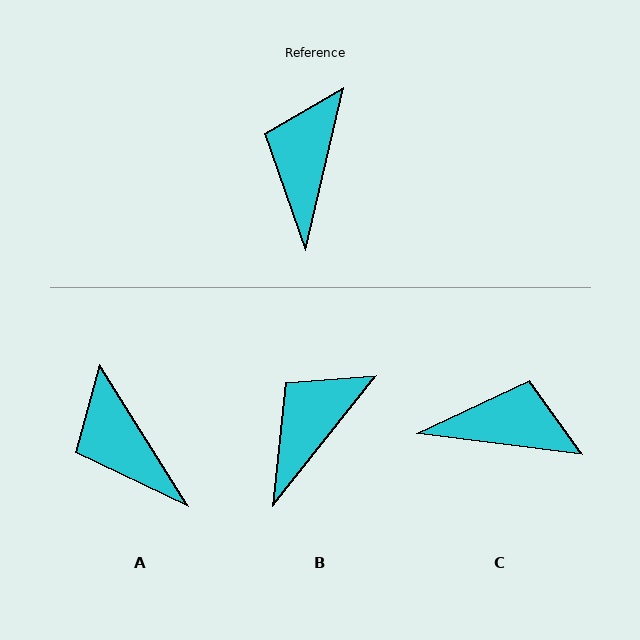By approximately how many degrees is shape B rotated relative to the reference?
Approximately 25 degrees clockwise.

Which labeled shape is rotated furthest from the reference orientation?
C, about 84 degrees away.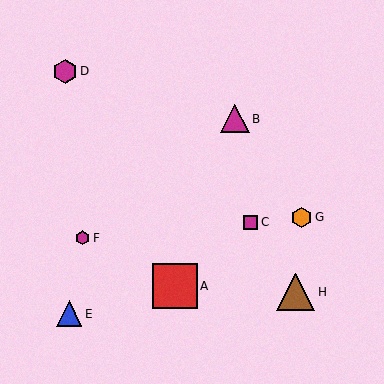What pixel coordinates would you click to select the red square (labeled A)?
Click at (175, 286) to select the red square A.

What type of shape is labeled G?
Shape G is an orange hexagon.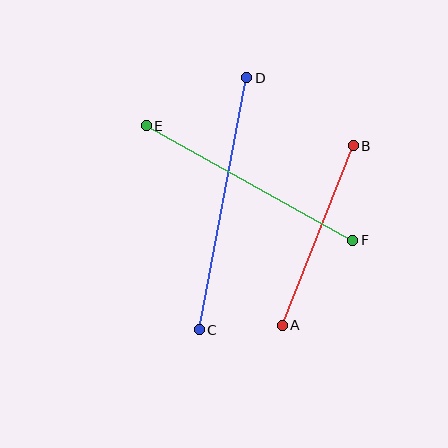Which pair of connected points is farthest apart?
Points C and D are farthest apart.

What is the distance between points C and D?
The distance is approximately 256 pixels.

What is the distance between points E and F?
The distance is approximately 236 pixels.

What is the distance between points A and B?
The distance is approximately 193 pixels.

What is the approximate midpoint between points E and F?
The midpoint is at approximately (250, 183) pixels.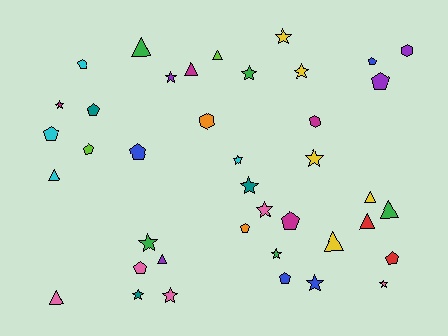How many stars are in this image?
There are 15 stars.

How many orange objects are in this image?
There are 2 orange objects.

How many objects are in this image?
There are 40 objects.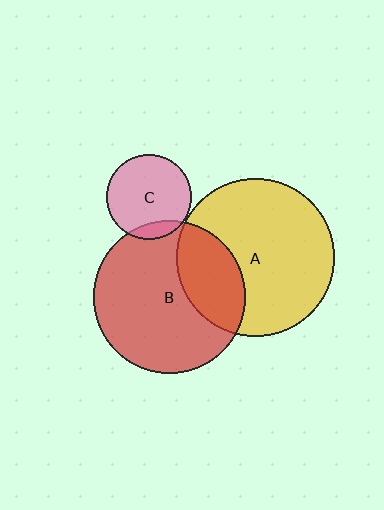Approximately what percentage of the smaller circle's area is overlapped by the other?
Approximately 30%.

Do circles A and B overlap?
Yes.